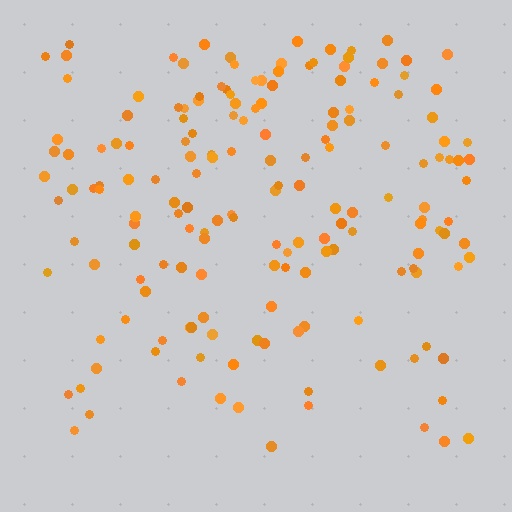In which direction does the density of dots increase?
From bottom to top, with the top side densest.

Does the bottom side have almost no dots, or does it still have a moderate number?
Still a moderate number, just noticeably fewer than the top.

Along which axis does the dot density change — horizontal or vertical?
Vertical.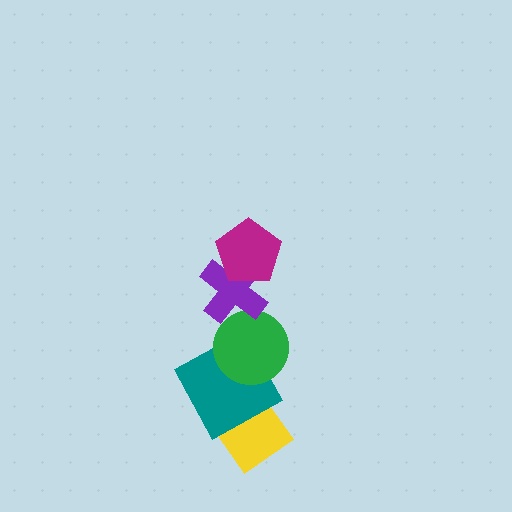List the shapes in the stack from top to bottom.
From top to bottom: the magenta pentagon, the purple cross, the green circle, the teal square, the yellow diamond.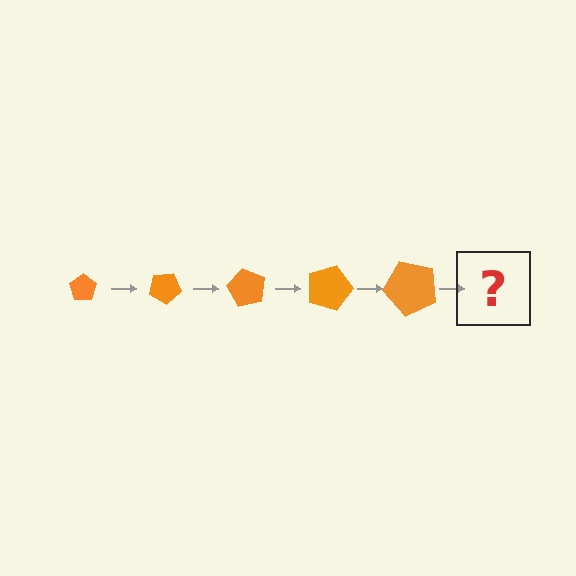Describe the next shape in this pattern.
It should be a pentagon, larger than the previous one and rotated 150 degrees from the start.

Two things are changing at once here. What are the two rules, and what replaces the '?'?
The two rules are that the pentagon grows larger each step and it rotates 30 degrees each step. The '?' should be a pentagon, larger than the previous one and rotated 150 degrees from the start.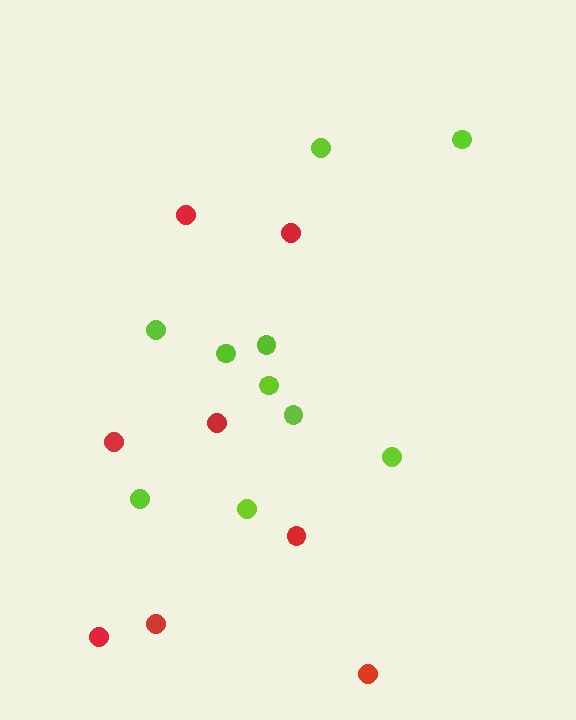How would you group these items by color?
There are 2 groups: one group of red circles (8) and one group of lime circles (10).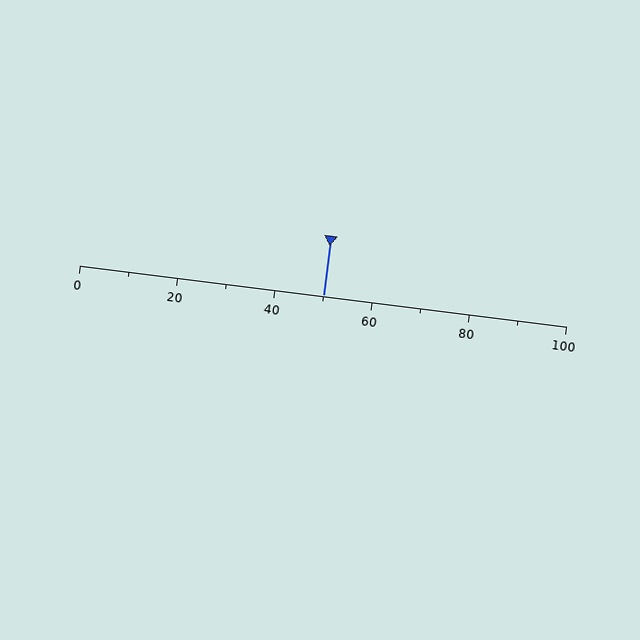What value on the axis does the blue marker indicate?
The marker indicates approximately 50.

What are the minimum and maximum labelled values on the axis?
The axis runs from 0 to 100.